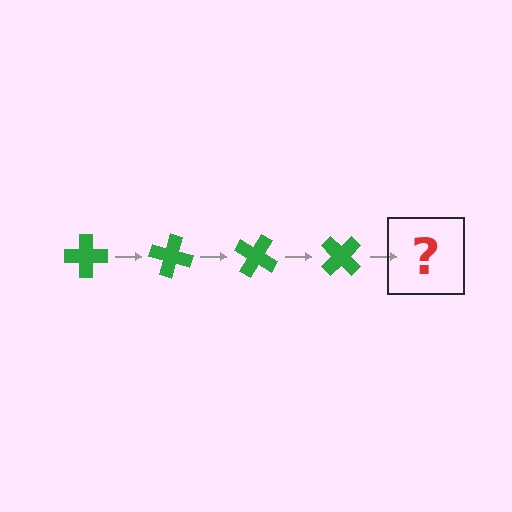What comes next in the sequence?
The next element should be a green cross rotated 60 degrees.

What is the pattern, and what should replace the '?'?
The pattern is that the cross rotates 15 degrees each step. The '?' should be a green cross rotated 60 degrees.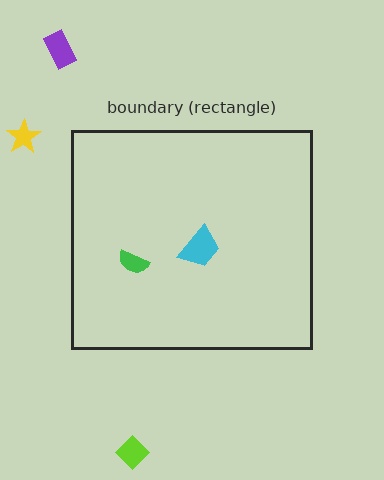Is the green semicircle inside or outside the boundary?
Inside.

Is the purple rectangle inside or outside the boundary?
Outside.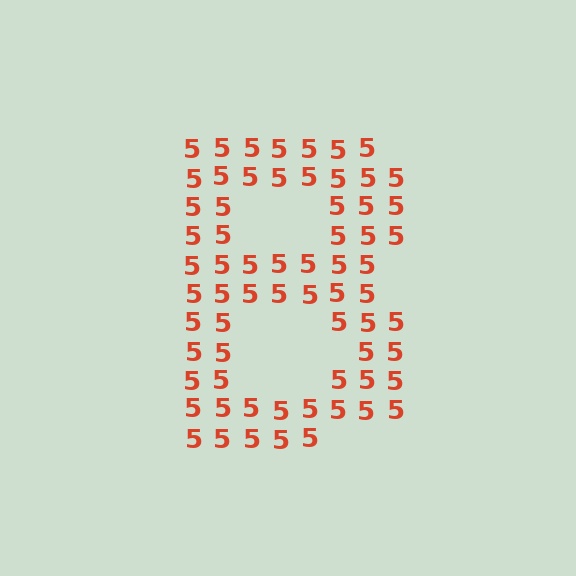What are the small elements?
The small elements are digit 5's.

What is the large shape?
The large shape is the letter B.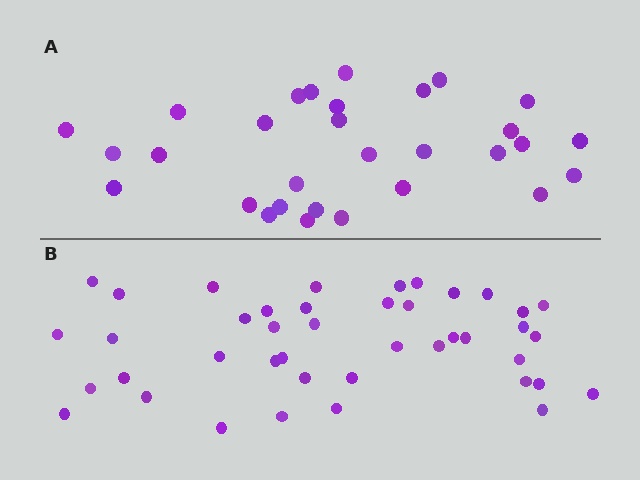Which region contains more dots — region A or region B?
Region B (the bottom region) has more dots.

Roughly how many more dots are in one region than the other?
Region B has roughly 12 or so more dots than region A.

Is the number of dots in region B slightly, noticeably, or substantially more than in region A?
Region B has noticeably more, but not dramatically so. The ratio is roughly 1.4 to 1.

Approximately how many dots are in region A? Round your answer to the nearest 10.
About 30 dots.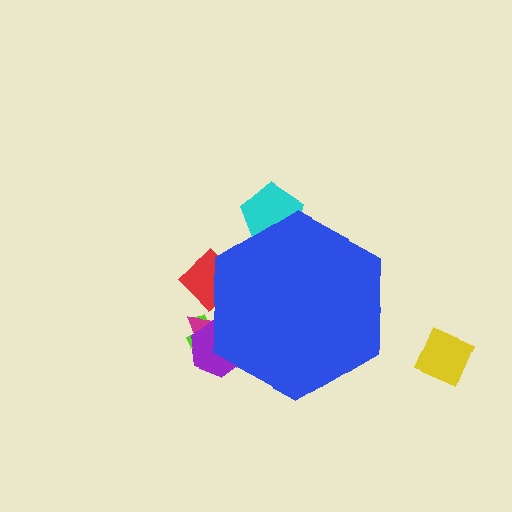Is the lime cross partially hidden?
Yes, the lime cross is partially hidden behind the blue hexagon.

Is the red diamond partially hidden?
Yes, the red diamond is partially hidden behind the blue hexagon.